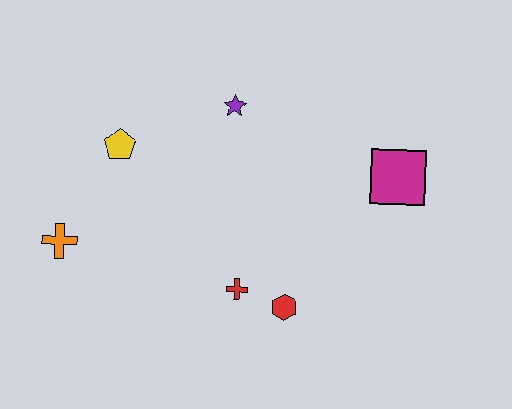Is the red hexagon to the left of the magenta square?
Yes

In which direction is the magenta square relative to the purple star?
The magenta square is to the right of the purple star.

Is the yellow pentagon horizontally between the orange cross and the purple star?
Yes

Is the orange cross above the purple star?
No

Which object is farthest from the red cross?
The magenta square is farthest from the red cross.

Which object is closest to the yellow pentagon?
The orange cross is closest to the yellow pentagon.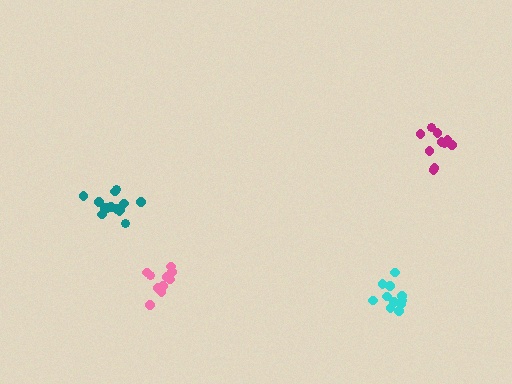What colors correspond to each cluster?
The clusters are colored: teal, pink, magenta, cyan.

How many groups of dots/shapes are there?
There are 4 groups.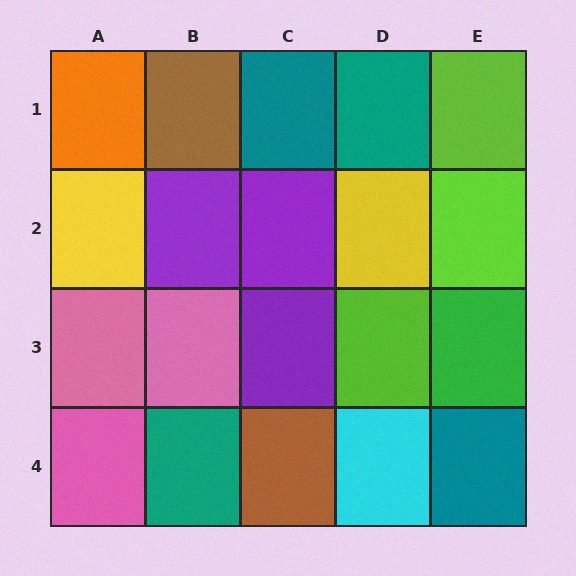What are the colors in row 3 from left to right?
Pink, pink, purple, lime, green.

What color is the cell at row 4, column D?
Cyan.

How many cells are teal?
4 cells are teal.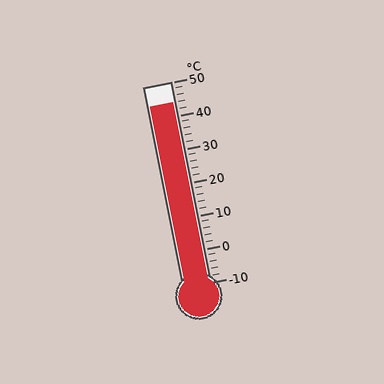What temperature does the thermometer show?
The thermometer shows approximately 44°C.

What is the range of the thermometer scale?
The thermometer scale ranges from -10°C to 50°C.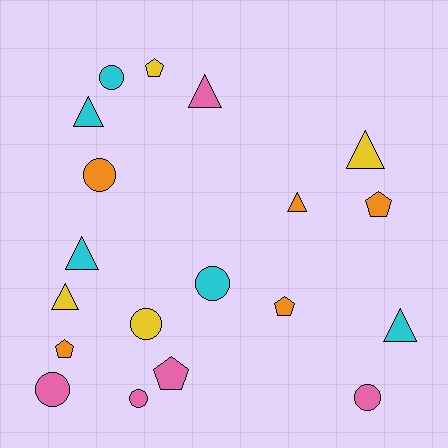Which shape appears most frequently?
Triangle, with 7 objects.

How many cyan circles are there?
There are 2 cyan circles.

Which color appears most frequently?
Orange, with 5 objects.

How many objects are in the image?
There are 19 objects.